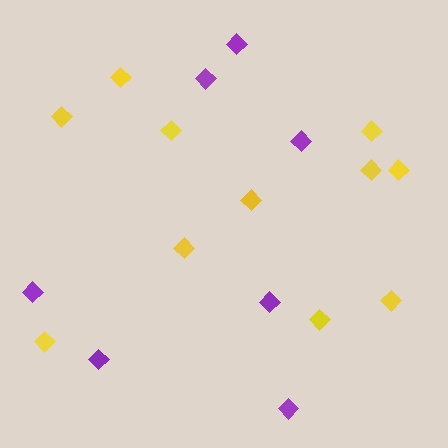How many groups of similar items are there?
There are 2 groups: one group of yellow diamonds (11) and one group of purple diamonds (7).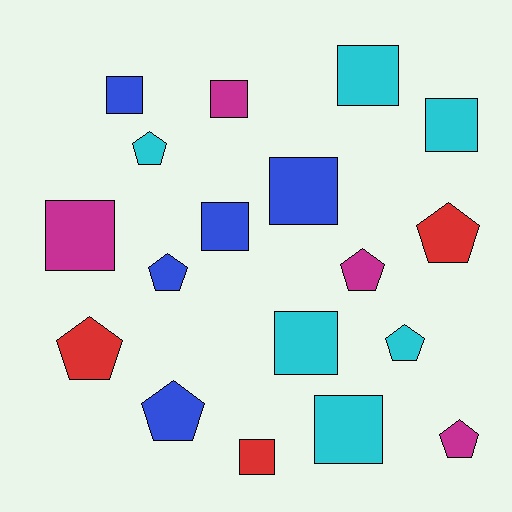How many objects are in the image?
There are 18 objects.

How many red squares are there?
There is 1 red square.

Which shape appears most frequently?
Square, with 10 objects.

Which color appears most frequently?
Cyan, with 6 objects.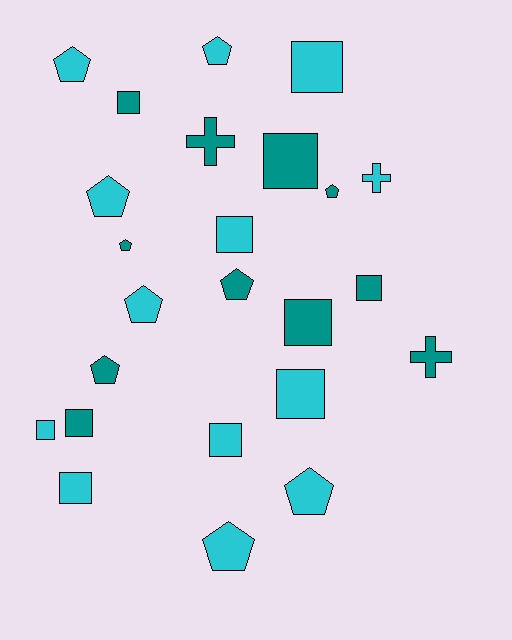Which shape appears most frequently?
Square, with 11 objects.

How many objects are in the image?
There are 24 objects.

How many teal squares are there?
There are 5 teal squares.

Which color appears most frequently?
Cyan, with 13 objects.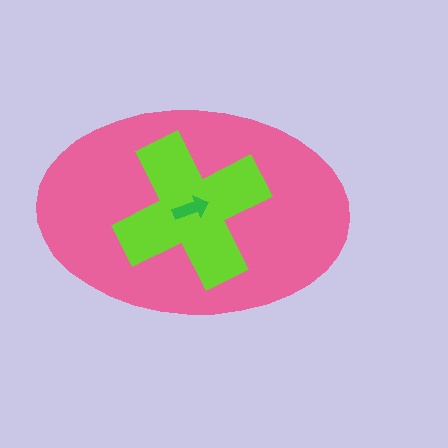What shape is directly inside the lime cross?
The green arrow.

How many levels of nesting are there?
3.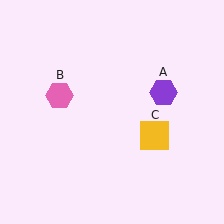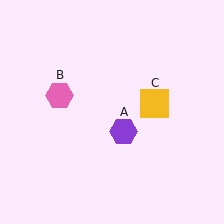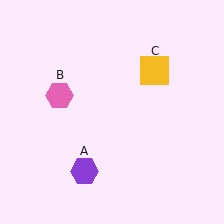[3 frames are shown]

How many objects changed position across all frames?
2 objects changed position: purple hexagon (object A), yellow square (object C).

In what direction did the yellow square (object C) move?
The yellow square (object C) moved up.